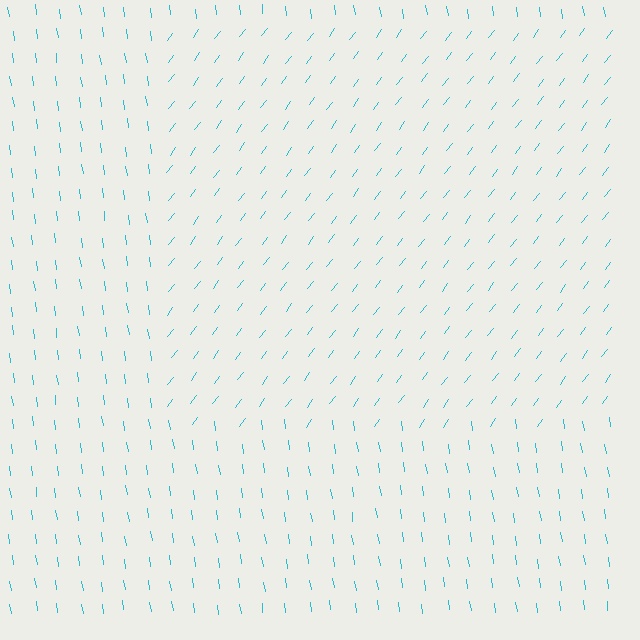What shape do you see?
I see a rectangle.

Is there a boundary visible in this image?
Yes, there is a texture boundary formed by a change in line orientation.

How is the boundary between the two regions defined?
The boundary is defined purely by a change in line orientation (approximately 45 degrees difference). All lines are the same color and thickness.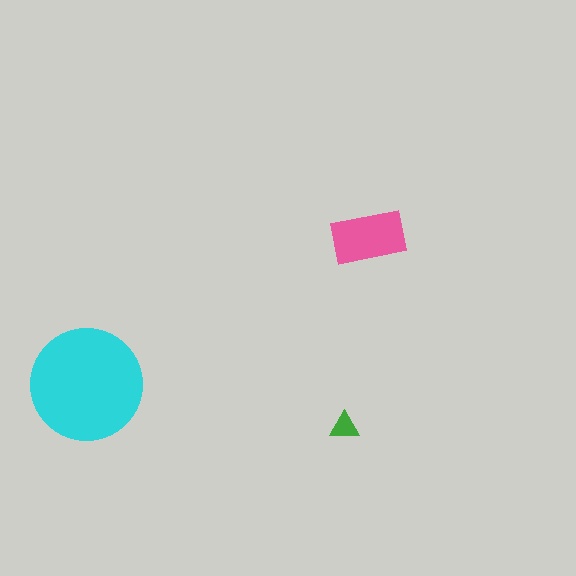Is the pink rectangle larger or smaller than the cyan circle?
Smaller.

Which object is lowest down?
The green triangle is bottommost.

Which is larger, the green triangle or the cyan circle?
The cyan circle.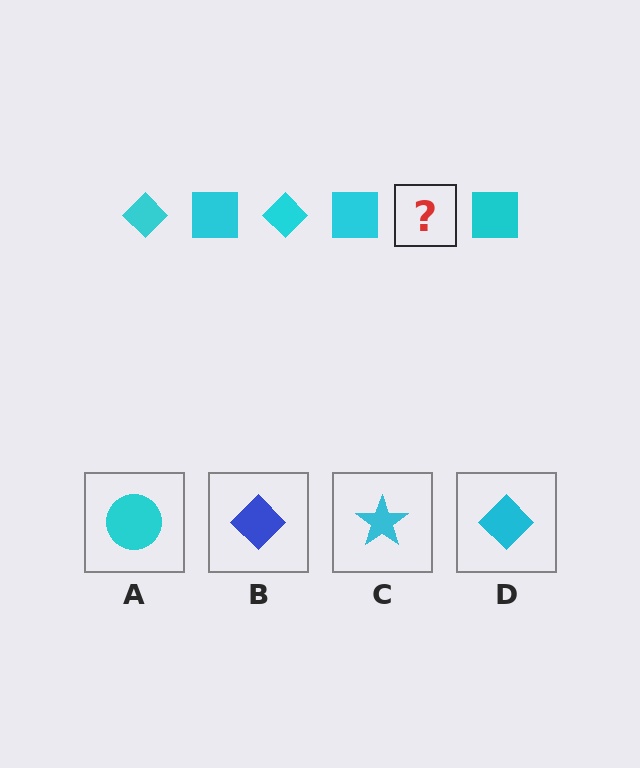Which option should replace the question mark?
Option D.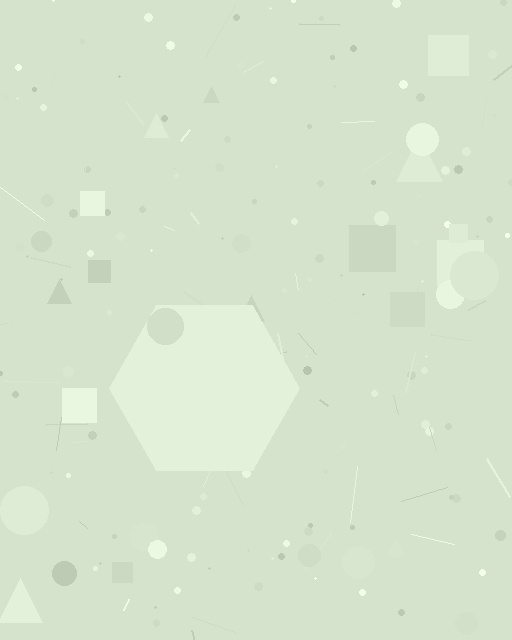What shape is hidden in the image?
A hexagon is hidden in the image.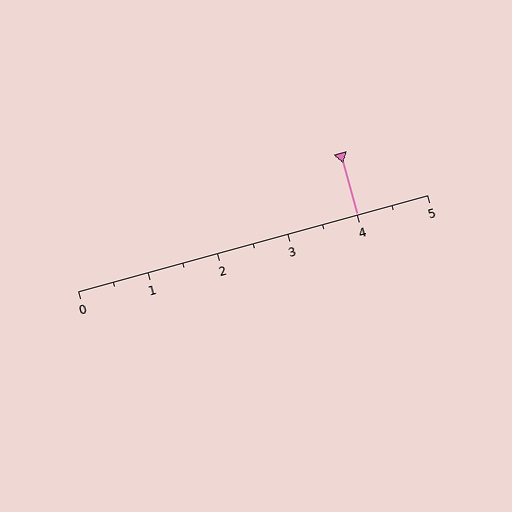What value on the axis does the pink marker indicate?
The marker indicates approximately 4.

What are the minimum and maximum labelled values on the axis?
The axis runs from 0 to 5.